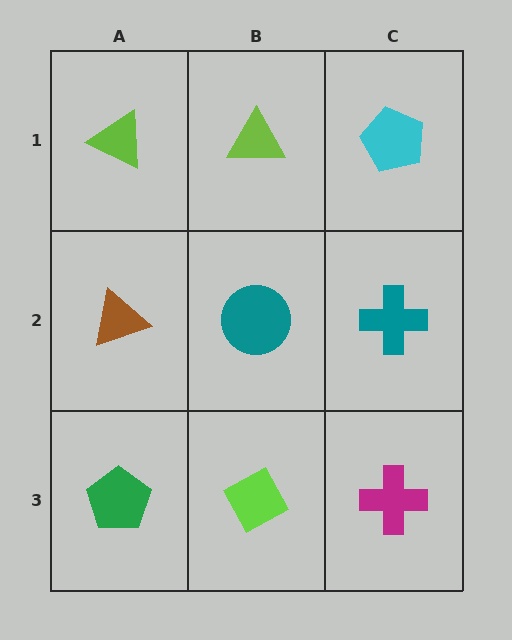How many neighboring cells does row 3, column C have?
2.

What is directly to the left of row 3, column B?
A green pentagon.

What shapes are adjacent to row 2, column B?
A lime triangle (row 1, column B), a lime diamond (row 3, column B), a brown triangle (row 2, column A), a teal cross (row 2, column C).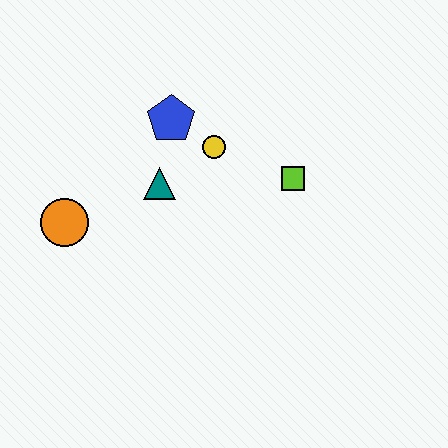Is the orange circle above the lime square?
No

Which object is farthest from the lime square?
The orange circle is farthest from the lime square.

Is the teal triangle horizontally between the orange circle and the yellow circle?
Yes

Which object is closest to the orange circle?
The teal triangle is closest to the orange circle.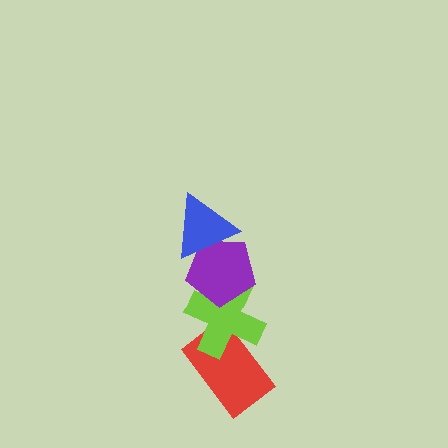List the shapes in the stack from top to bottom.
From top to bottom: the blue triangle, the purple pentagon, the lime cross, the red rectangle.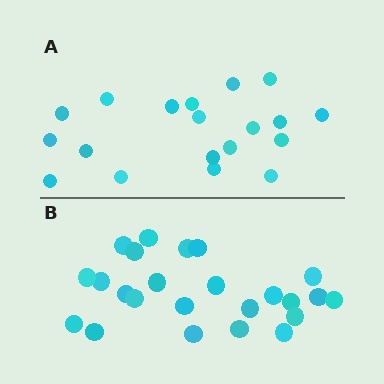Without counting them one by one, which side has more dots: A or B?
Region B (the bottom region) has more dots.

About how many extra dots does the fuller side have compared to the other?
Region B has about 5 more dots than region A.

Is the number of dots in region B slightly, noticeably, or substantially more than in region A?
Region B has noticeably more, but not dramatically so. The ratio is roughly 1.3 to 1.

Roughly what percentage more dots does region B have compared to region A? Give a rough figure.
About 25% more.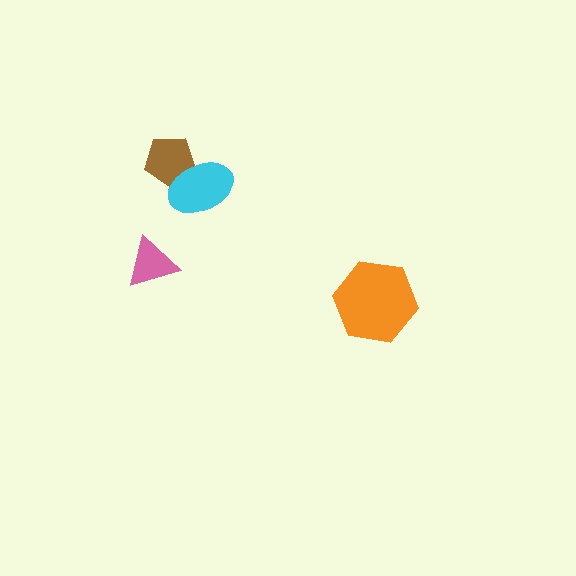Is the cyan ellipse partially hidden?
No, no other shape covers it.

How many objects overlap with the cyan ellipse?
1 object overlaps with the cyan ellipse.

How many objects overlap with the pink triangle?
0 objects overlap with the pink triangle.